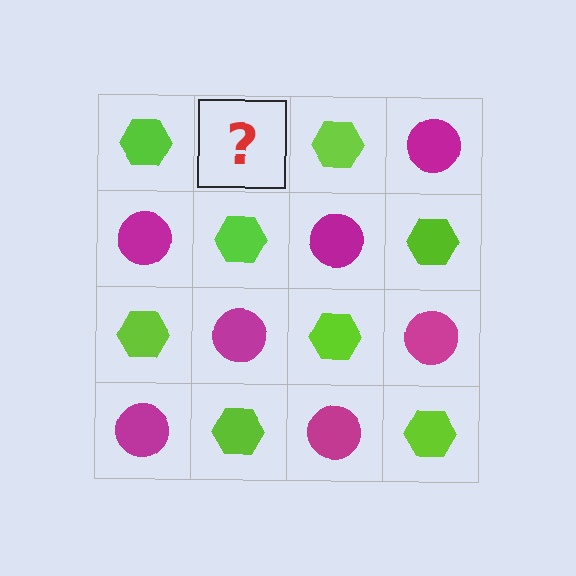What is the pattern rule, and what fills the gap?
The rule is that it alternates lime hexagon and magenta circle in a checkerboard pattern. The gap should be filled with a magenta circle.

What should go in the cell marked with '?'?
The missing cell should contain a magenta circle.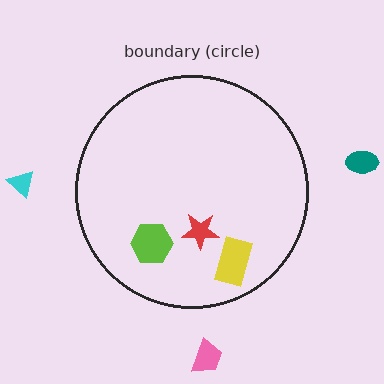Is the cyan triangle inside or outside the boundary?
Outside.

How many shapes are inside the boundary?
3 inside, 3 outside.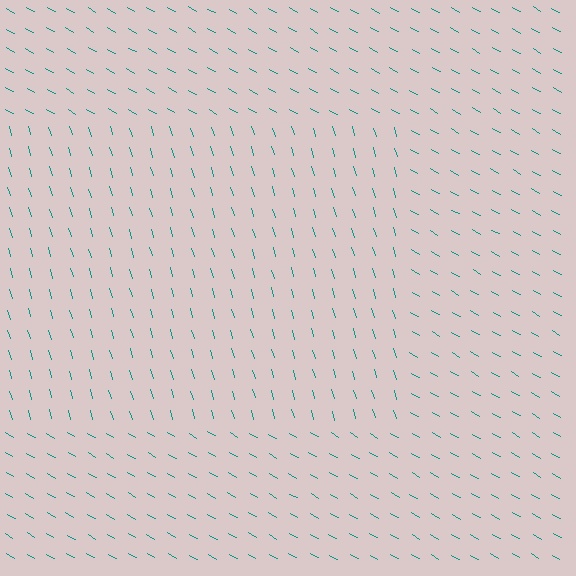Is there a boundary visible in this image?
Yes, there is a texture boundary formed by a change in line orientation.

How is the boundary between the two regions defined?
The boundary is defined purely by a change in line orientation (approximately 45 degrees difference). All lines are the same color and thickness.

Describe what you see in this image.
The image is filled with small teal line segments. A rectangle region in the image has lines oriented differently from the surrounding lines, creating a visible texture boundary.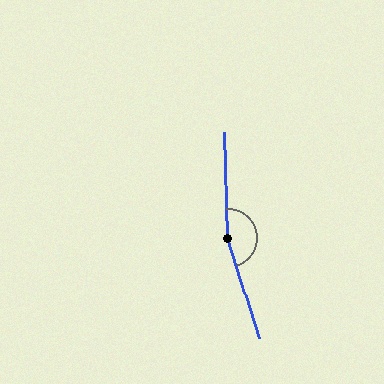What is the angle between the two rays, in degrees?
Approximately 165 degrees.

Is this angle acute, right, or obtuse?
It is obtuse.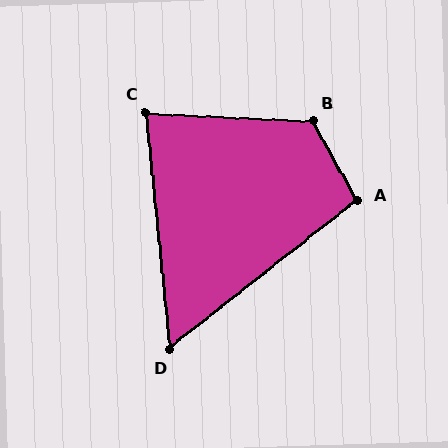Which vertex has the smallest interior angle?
D, at approximately 58 degrees.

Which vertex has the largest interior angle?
B, at approximately 122 degrees.